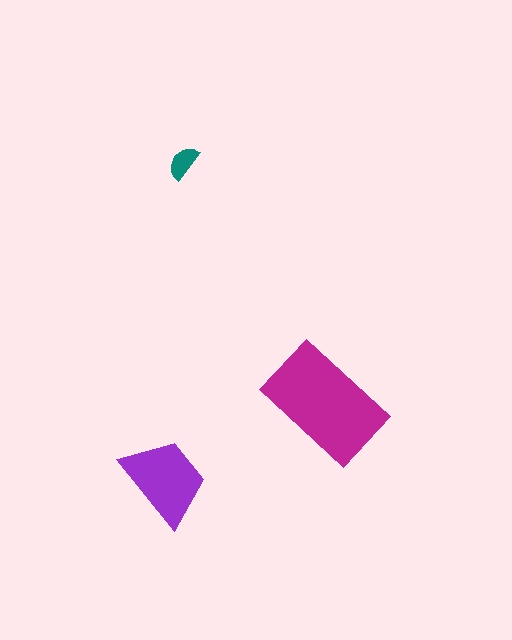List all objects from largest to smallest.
The magenta rectangle, the purple trapezoid, the teal semicircle.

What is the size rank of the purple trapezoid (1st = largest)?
2nd.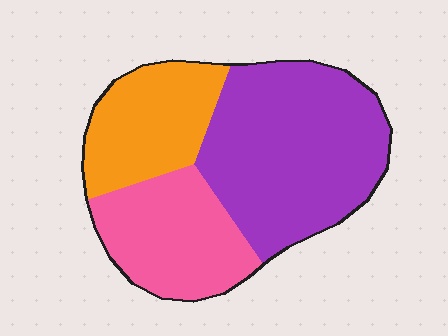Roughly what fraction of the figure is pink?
Pink covers 27% of the figure.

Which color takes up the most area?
Purple, at roughly 50%.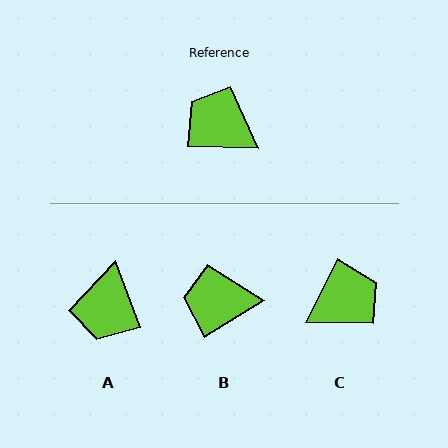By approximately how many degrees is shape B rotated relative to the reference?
Approximately 33 degrees counter-clockwise.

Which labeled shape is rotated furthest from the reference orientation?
C, about 115 degrees away.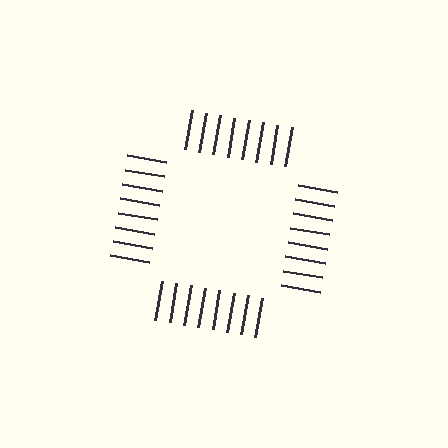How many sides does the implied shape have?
4 sides — the line-ends trace a square.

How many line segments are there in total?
32 — 8 along each of the 4 edges.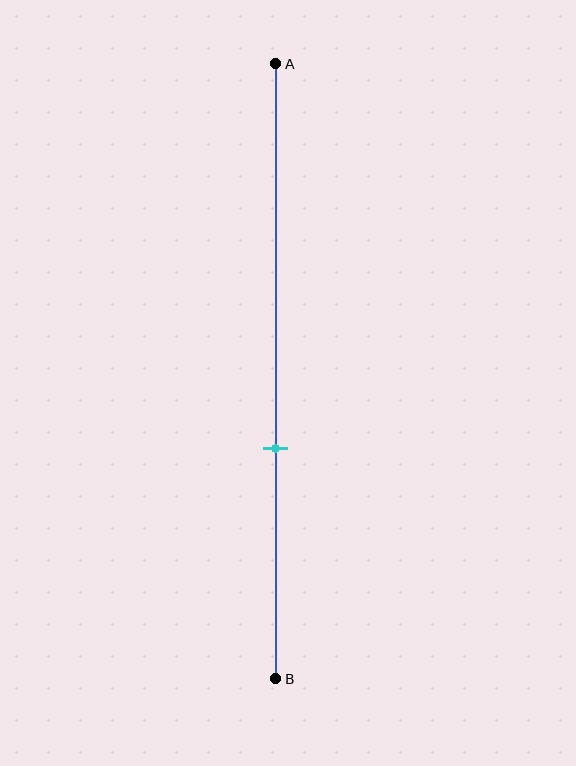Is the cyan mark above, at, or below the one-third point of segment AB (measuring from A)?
The cyan mark is below the one-third point of segment AB.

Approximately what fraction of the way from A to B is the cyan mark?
The cyan mark is approximately 65% of the way from A to B.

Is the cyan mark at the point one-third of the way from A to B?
No, the mark is at about 65% from A, not at the 33% one-third point.